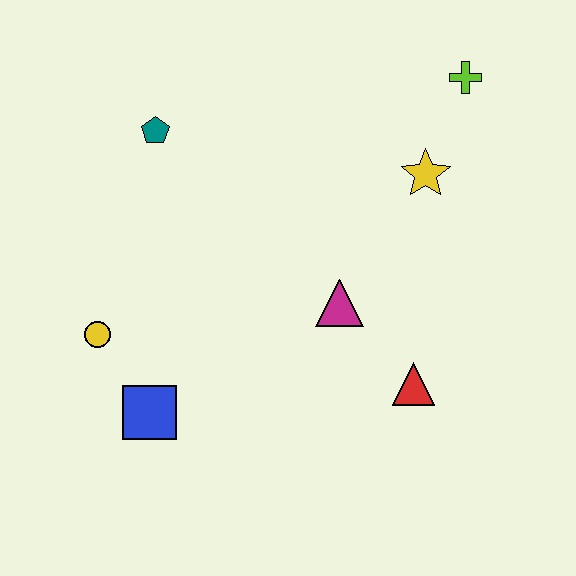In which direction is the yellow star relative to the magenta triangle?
The yellow star is above the magenta triangle.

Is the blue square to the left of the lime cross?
Yes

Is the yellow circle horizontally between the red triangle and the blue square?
No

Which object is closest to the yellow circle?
The blue square is closest to the yellow circle.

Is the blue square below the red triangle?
Yes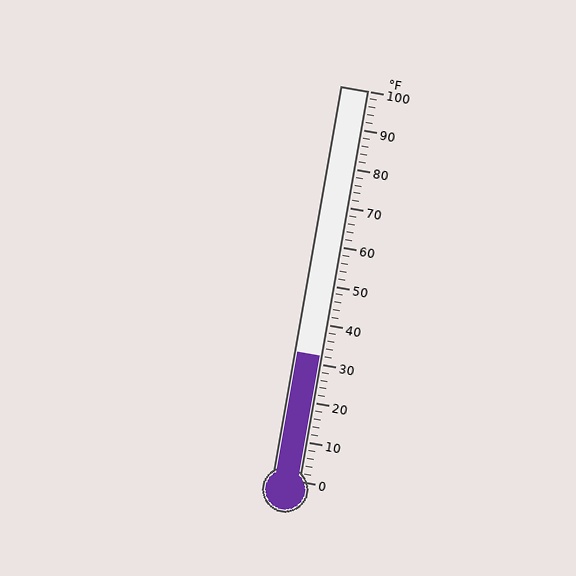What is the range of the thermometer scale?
The thermometer scale ranges from 0°F to 100°F.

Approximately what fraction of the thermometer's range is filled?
The thermometer is filled to approximately 30% of its range.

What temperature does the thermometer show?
The thermometer shows approximately 32°F.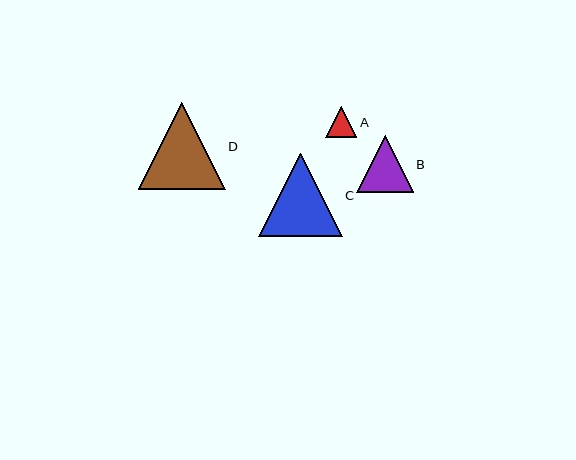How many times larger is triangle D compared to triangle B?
Triangle D is approximately 1.5 times the size of triangle B.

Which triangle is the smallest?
Triangle A is the smallest with a size of approximately 31 pixels.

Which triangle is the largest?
Triangle D is the largest with a size of approximately 87 pixels.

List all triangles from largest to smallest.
From largest to smallest: D, C, B, A.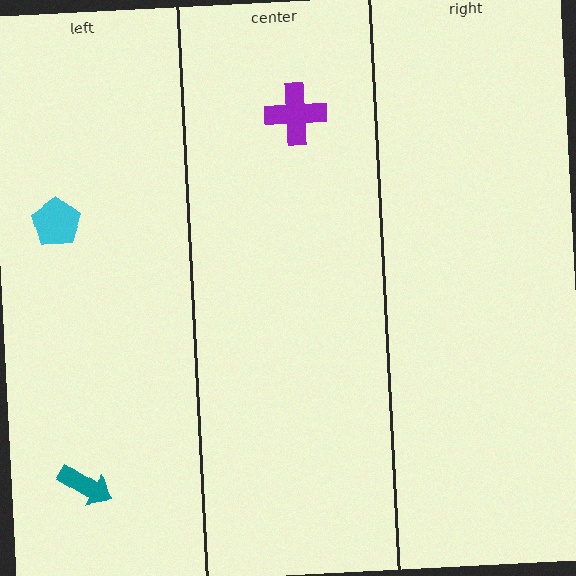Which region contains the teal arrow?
The left region.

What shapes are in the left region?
The cyan pentagon, the teal arrow.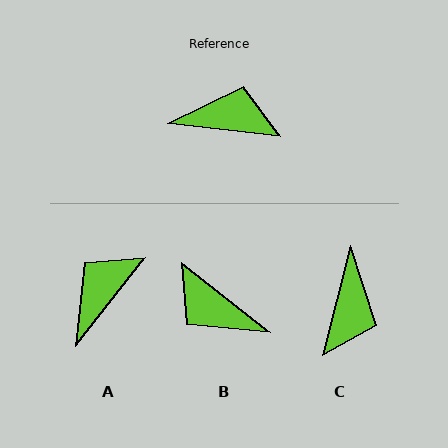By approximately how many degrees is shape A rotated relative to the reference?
Approximately 58 degrees counter-clockwise.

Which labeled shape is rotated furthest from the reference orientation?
B, about 149 degrees away.